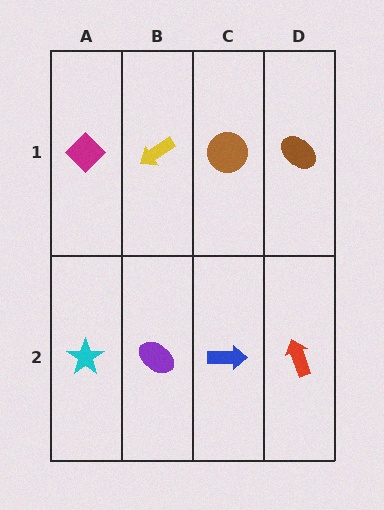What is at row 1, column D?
A brown ellipse.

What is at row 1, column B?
A yellow arrow.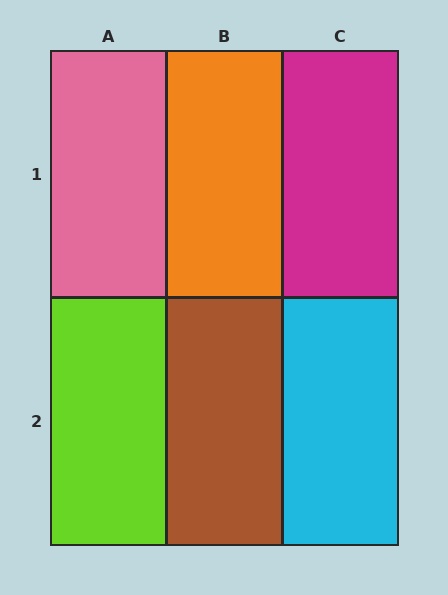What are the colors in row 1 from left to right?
Pink, orange, magenta.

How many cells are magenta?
1 cell is magenta.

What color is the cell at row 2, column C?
Cyan.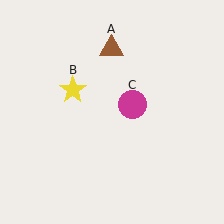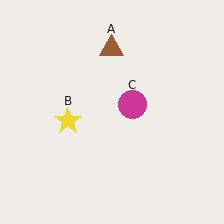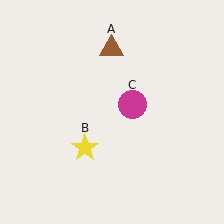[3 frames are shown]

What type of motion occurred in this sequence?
The yellow star (object B) rotated counterclockwise around the center of the scene.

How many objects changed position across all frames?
1 object changed position: yellow star (object B).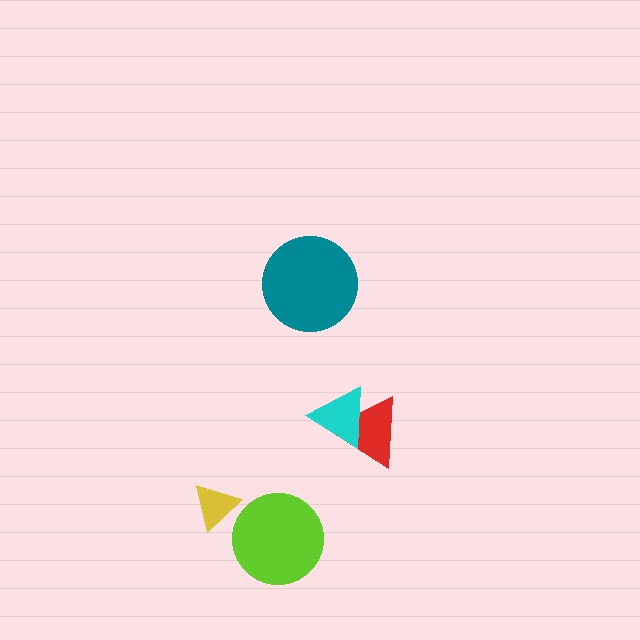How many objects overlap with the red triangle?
1 object overlaps with the red triangle.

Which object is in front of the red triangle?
The cyan triangle is in front of the red triangle.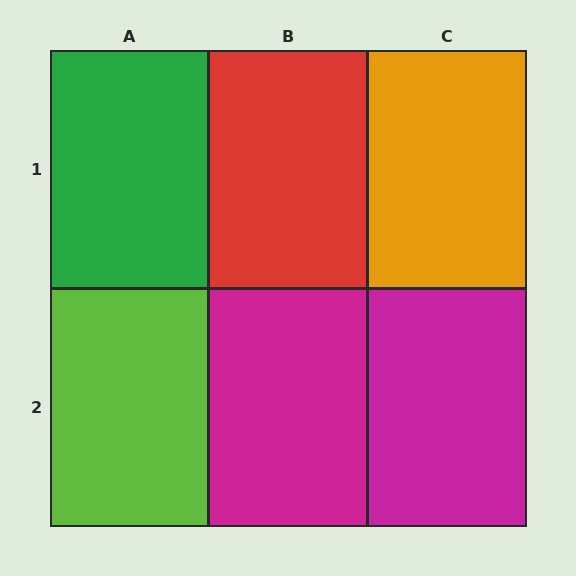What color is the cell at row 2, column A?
Lime.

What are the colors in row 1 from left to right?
Green, red, orange.